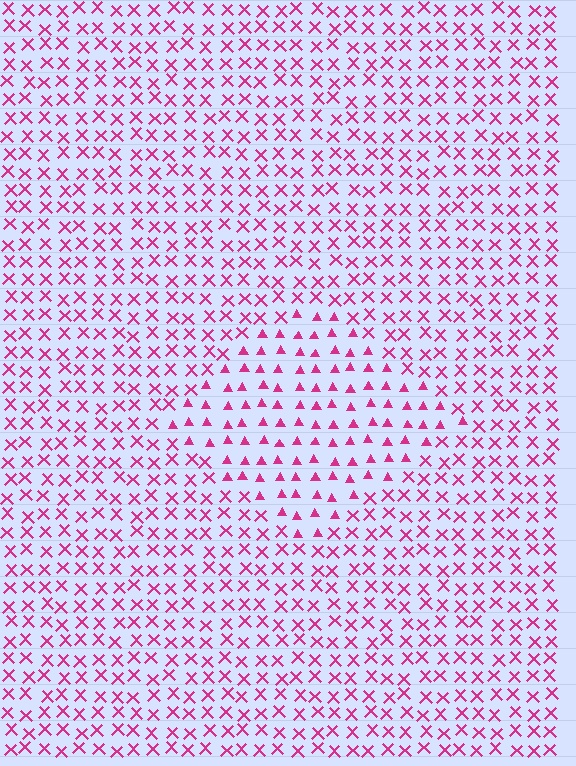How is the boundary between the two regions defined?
The boundary is defined by a change in element shape: triangles inside vs. X marks outside. All elements share the same color and spacing.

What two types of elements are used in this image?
The image uses triangles inside the diamond region and X marks outside it.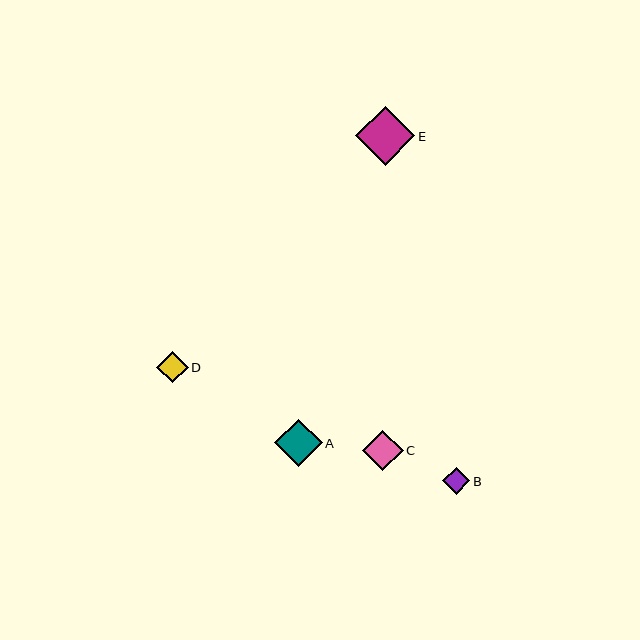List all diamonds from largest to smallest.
From largest to smallest: E, A, C, D, B.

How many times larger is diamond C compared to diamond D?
Diamond C is approximately 1.3 times the size of diamond D.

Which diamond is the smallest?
Diamond B is the smallest with a size of approximately 27 pixels.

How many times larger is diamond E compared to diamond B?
Diamond E is approximately 2.2 times the size of diamond B.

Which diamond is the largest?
Diamond E is the largest with a size of approximately 59 pixels.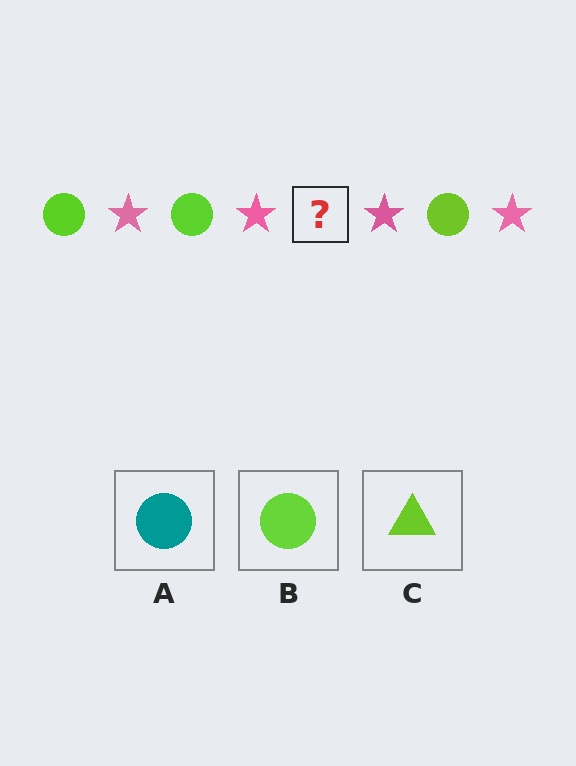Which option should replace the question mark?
Option B.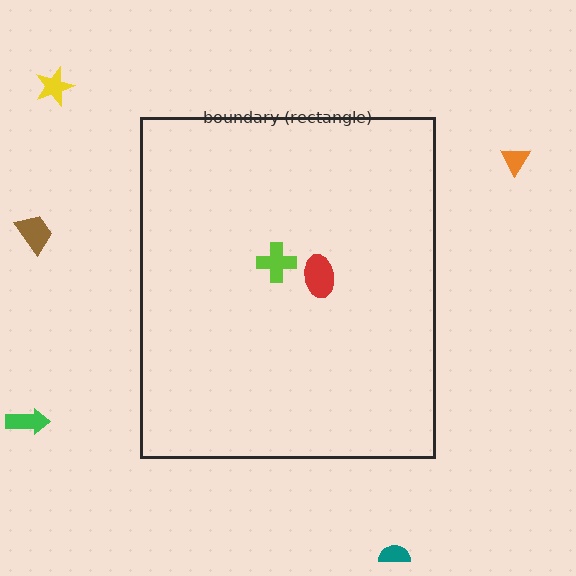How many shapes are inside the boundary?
2 inside, 5 outside.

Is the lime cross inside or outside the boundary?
Inside.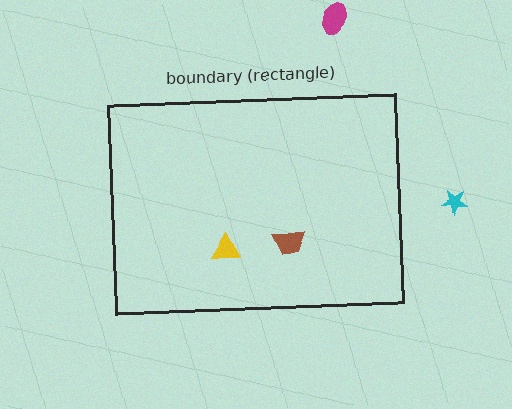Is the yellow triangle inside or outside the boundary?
Inside.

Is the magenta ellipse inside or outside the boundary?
Outside.